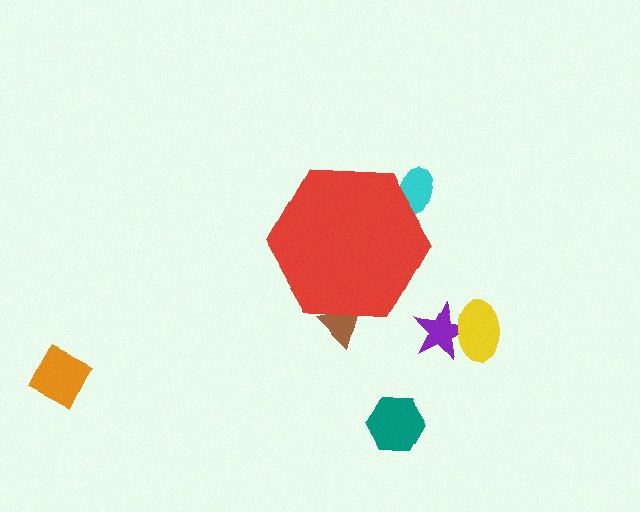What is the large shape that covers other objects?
A red hexagon.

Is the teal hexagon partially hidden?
No, the teal hexagon is fully visible.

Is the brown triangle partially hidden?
Yes, the brown triangle is partially hidden behind the red hexagon.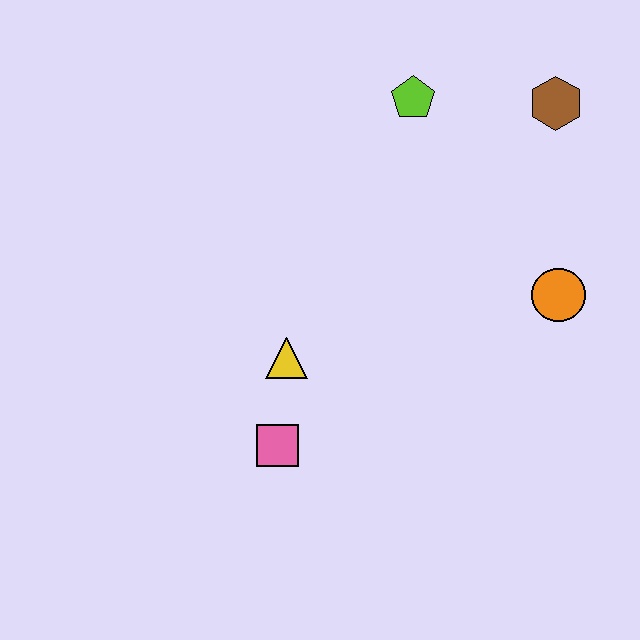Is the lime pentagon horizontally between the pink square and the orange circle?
Yes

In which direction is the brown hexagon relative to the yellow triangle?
The brown hexagon is to the right of the yellow triangle.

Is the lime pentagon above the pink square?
Yes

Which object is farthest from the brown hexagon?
The pink square is farthest from the brown hexagon.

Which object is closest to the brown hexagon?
The lime pentagon is closest to the brown hexagon.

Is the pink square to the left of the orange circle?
Yes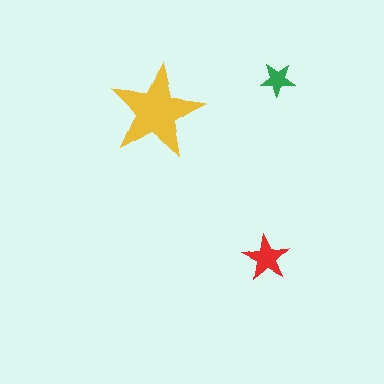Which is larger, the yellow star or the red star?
The yellow one.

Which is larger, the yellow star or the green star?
The yellow one.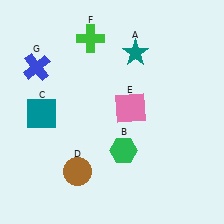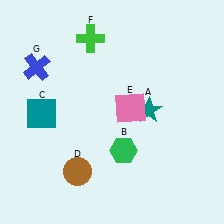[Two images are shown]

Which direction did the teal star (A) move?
The teal star (A) moved down.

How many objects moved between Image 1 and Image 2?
1 object moved between the two images.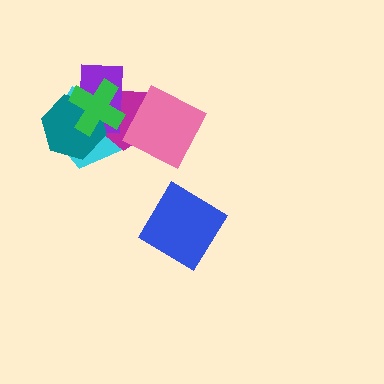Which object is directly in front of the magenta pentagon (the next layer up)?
The purple rectangle is directly in front of the magenta pentagon.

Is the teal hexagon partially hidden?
Yes, it is partially covered by another shape.